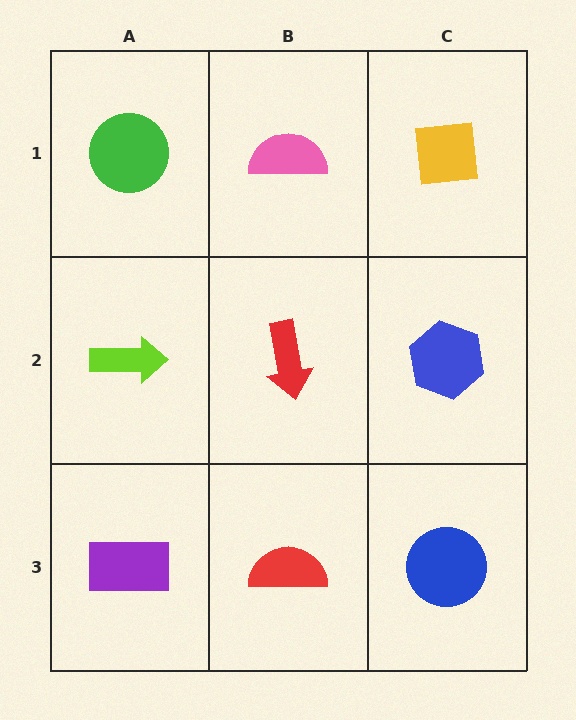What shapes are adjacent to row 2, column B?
A pink semicircle (row 1, column B), a red semicircle (row 3, column B), a lime arrow (row 2, column A), a blue hexagon (row 2, column C).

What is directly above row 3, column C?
A blue hexagon.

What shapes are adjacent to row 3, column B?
A red arrow (row 2, column B), a purple rectangle (row 3, column A), a blue circle (row 3, column C).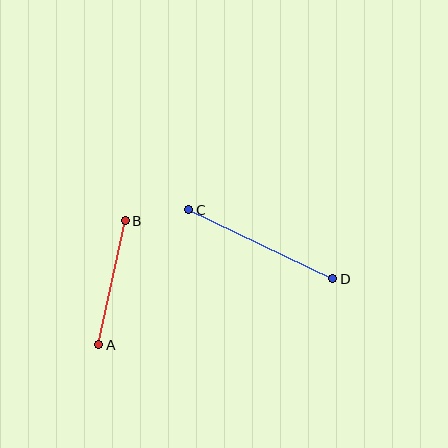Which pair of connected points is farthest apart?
Points C and D are farthest apart.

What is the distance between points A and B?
The distance is approximately 127 pixels.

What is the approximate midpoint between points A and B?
The midpoint is at approximately (112, 283) pixels.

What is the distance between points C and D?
The distance is approximately 160 pixels.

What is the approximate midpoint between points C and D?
The midpoint is at approximately (261, 244) pixels.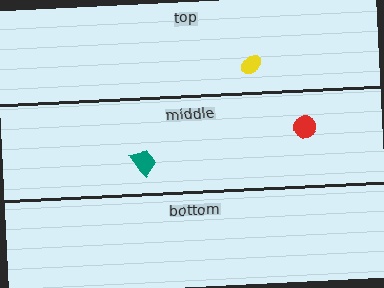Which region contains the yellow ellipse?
The top region.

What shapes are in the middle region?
The teal trapezoid, the red circle.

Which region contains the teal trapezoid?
The middle region.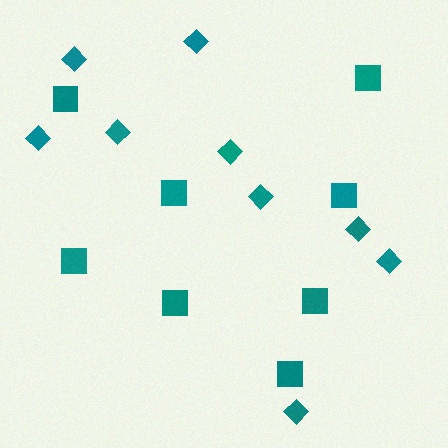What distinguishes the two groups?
There are 2 groups: one group of diamonds (9) and one group of squares (8).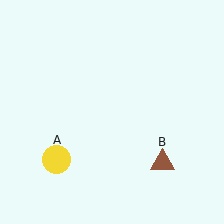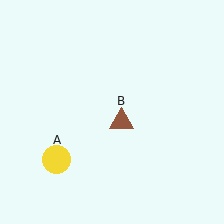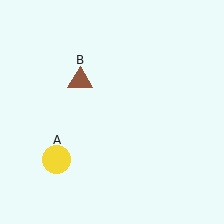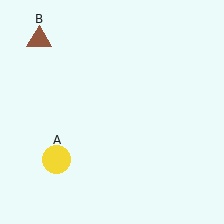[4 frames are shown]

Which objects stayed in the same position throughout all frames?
Yellow circle (object A) remained stationary.